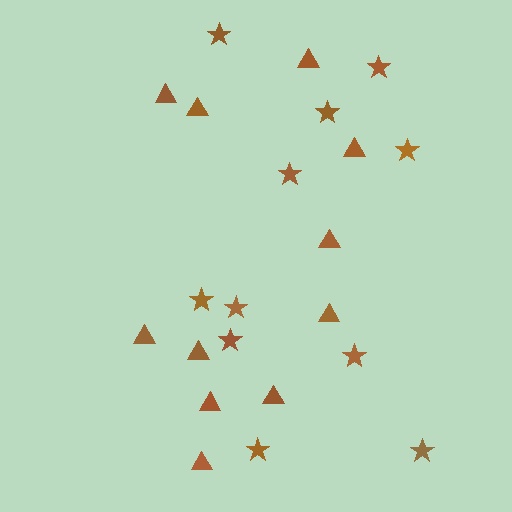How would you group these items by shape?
There are 2 groups: one group of stars (11) and one group of triangles (11).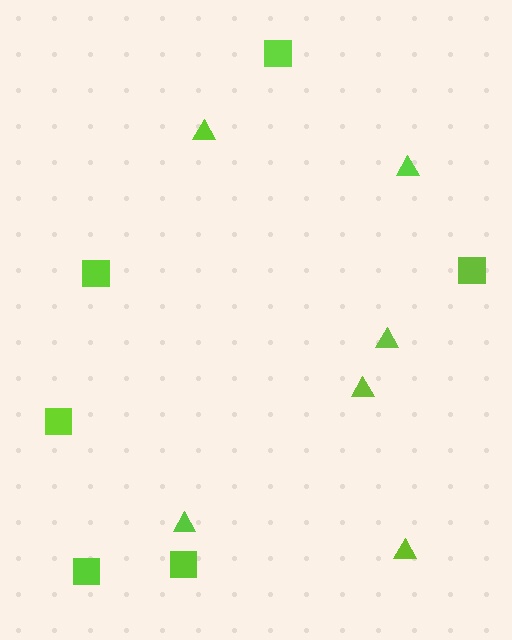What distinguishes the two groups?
There are 2 groups: one group of triangles (6) and one group of squares (6).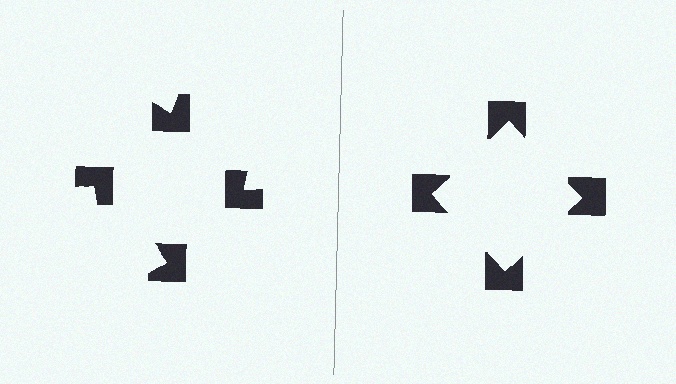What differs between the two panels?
The notched squares are positioned identically on both sides; only the wedge orientations differ. On the right they align to a square; on the left they are misaligned.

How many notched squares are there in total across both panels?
8 — 4 on each side.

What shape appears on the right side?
An illusory square.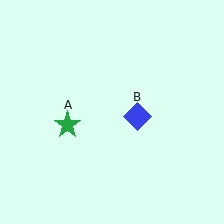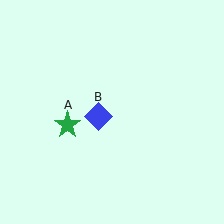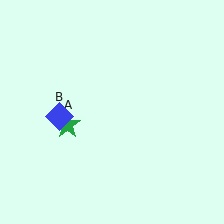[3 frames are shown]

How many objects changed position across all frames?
1 object changed position: blue diamond (object B).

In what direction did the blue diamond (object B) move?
The blue diamond (object B) moved left.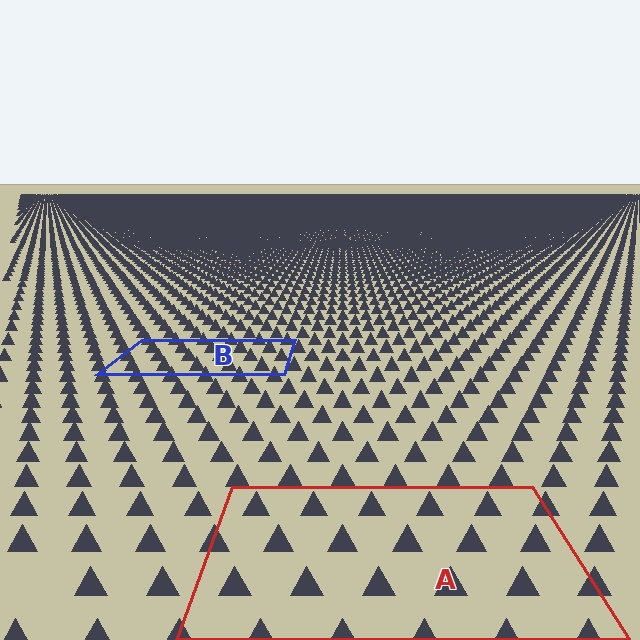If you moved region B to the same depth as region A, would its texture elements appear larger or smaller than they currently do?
They would appear larger. At a closer depth, the same texture elements are projected at a bigger on-screen size.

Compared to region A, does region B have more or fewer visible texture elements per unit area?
Region B has more texture elements per unit area — they are packed more densely because it is farther away.